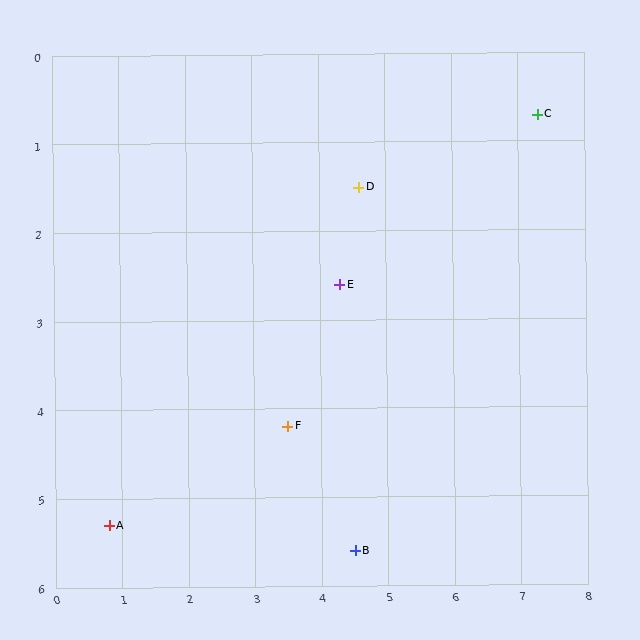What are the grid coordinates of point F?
Point F is at approximately (3.5, 4.2).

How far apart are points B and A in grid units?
Points B and A are about 3.7 grid units apart.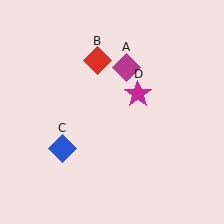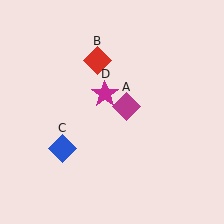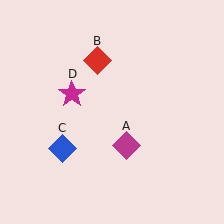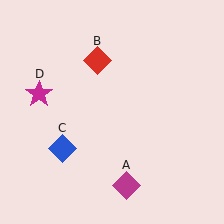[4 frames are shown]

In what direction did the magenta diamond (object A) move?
The magenta diamond (object A) moved down.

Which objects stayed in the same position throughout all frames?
Red diamond (object B) and blue diamond (object C) remained stationary.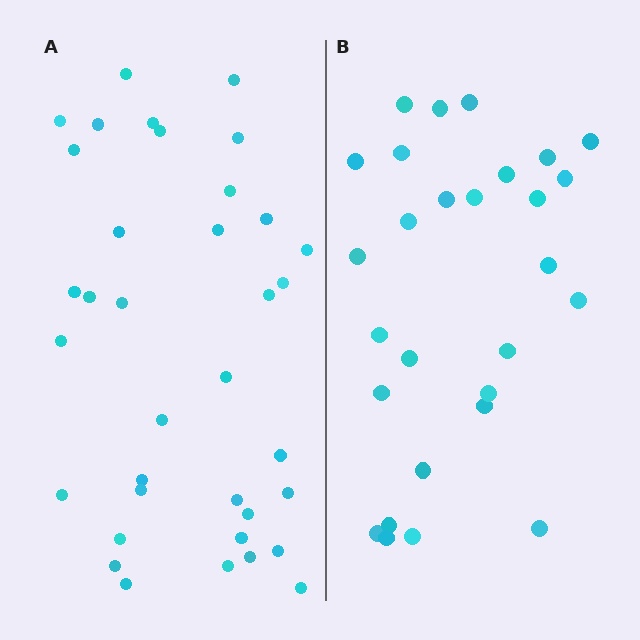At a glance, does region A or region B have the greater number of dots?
Region A (the left region) has more dots.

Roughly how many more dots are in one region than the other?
Region A has roughly 8 or so more dots than region B.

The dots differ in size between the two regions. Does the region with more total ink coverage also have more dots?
No. Region B has more total ink coverage because its dots are larger, but region A actually contains more individual dots. Total area can be misleading — the number of items is what matters here.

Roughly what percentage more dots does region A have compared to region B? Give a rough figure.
About 30% more.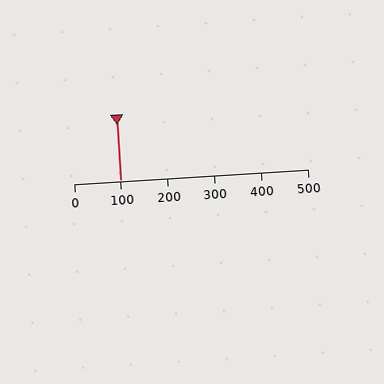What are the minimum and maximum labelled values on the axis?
The axis runs from 0 to 500.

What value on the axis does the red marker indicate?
The marker indicates approximately 100.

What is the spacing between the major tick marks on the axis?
The major ticks are spaced 100 apart.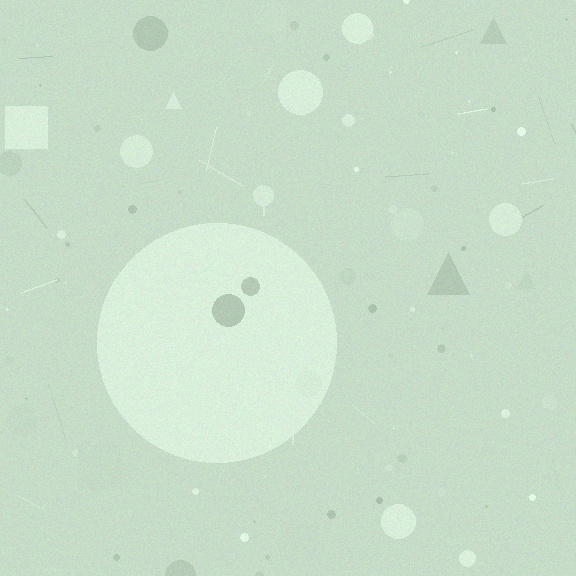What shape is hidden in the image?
A circle is hidden in the image.